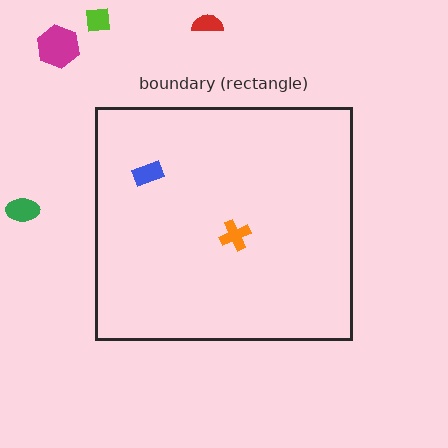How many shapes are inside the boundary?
2 inside, 4 outside.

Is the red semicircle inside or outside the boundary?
Outside.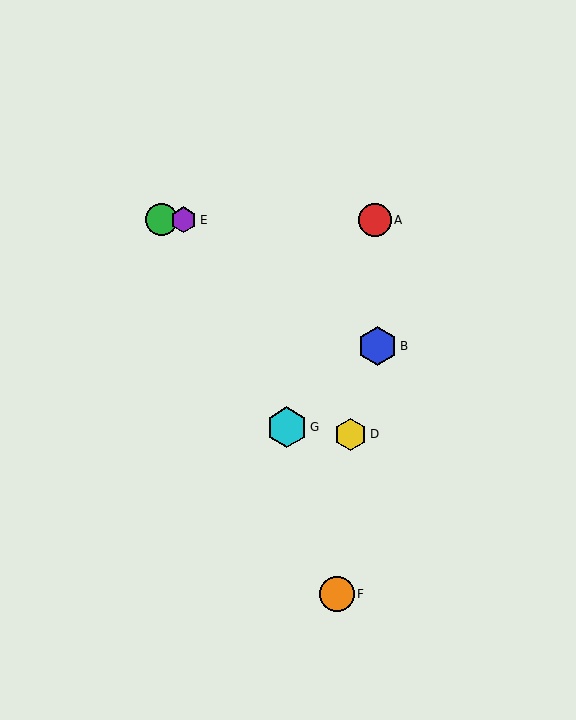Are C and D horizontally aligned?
No, C is at y≈220 and D is at y≈434.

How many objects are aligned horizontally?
3 objects (A, C, E) are aligned horizontally.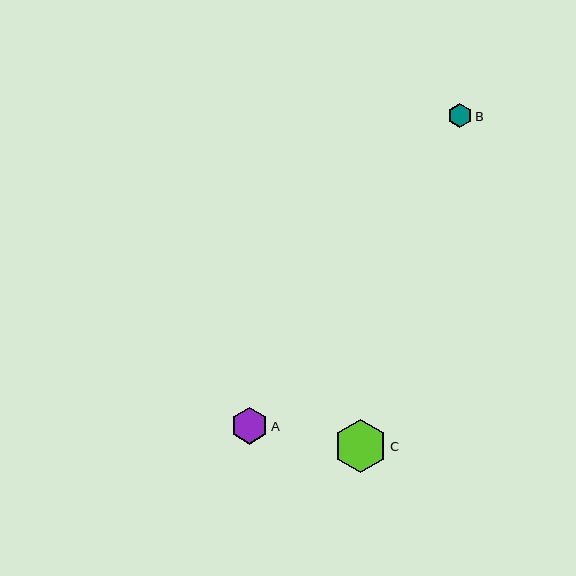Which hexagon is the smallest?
Hexagon B is the smallest with a size of approximately 24 pixels.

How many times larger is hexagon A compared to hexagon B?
Hexagon A is approximately 1.5 times the size of hexagon B.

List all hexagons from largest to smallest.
From largest to smallest: C, A, B.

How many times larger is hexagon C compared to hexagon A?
Hexagon C is approximately 1.4 times the size of hexagon A.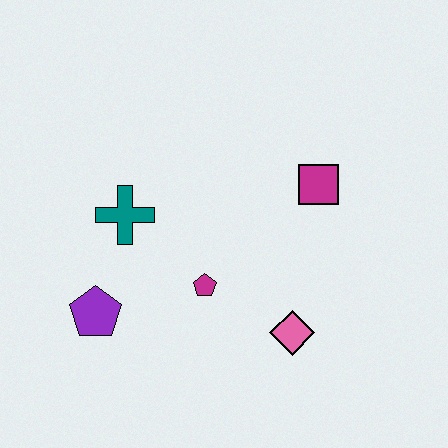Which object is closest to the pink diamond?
The magenta pentagon is closest to the pink diamond.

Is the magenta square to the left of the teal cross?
No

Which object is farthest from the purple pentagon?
The magenta square is farthest from the purple pentagon.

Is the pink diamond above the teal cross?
No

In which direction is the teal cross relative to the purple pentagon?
The teal cross is above the purple pentagon.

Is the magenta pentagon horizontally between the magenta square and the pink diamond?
No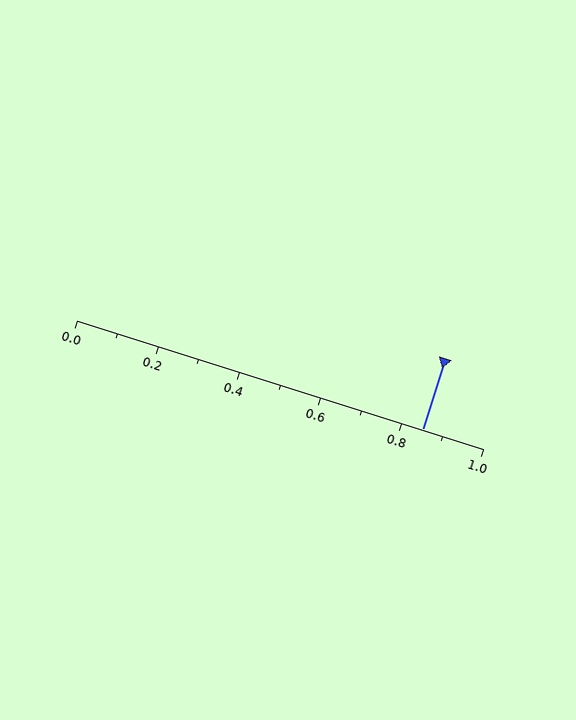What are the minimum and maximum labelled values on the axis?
The axis runs from 0.0 to 1.0.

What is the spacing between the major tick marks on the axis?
The major ticks are spaced 0.2 apart.